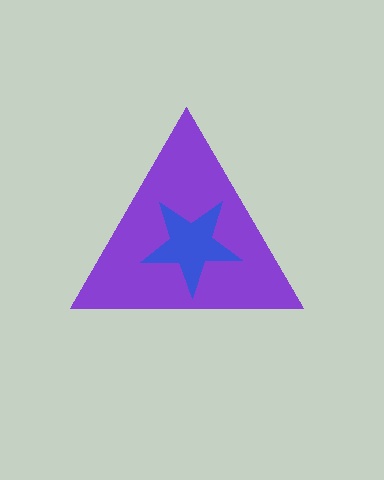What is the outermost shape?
The purple triangle.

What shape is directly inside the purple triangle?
The blue star.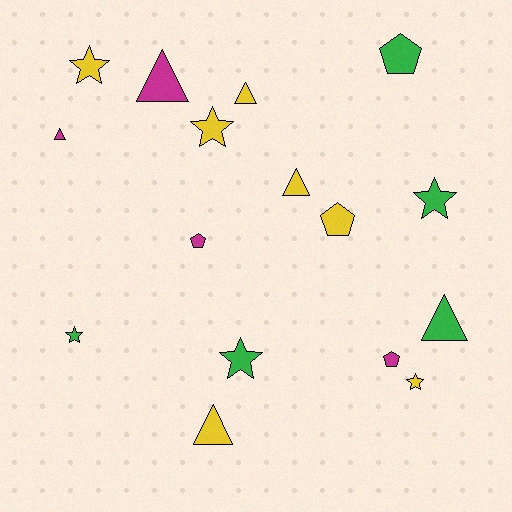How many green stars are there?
There are 3 green stars.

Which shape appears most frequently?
Triangle, with 6 objects.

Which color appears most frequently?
Yellow, with 7 objects.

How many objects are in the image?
There are 16 objects.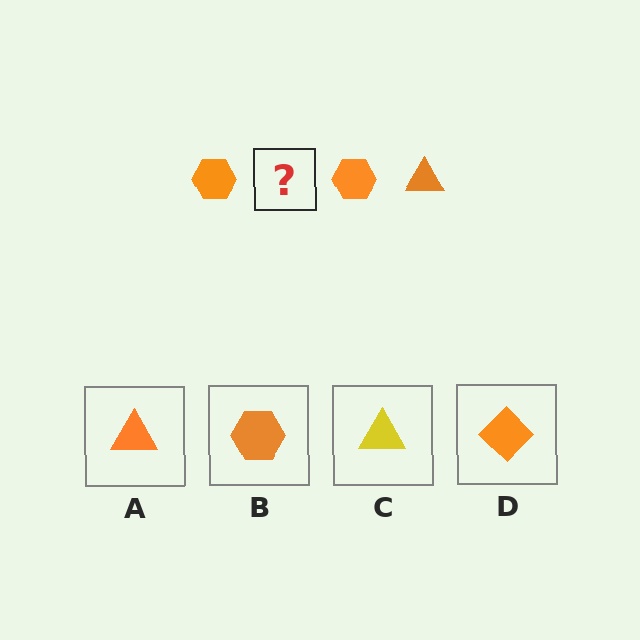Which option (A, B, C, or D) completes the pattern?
A.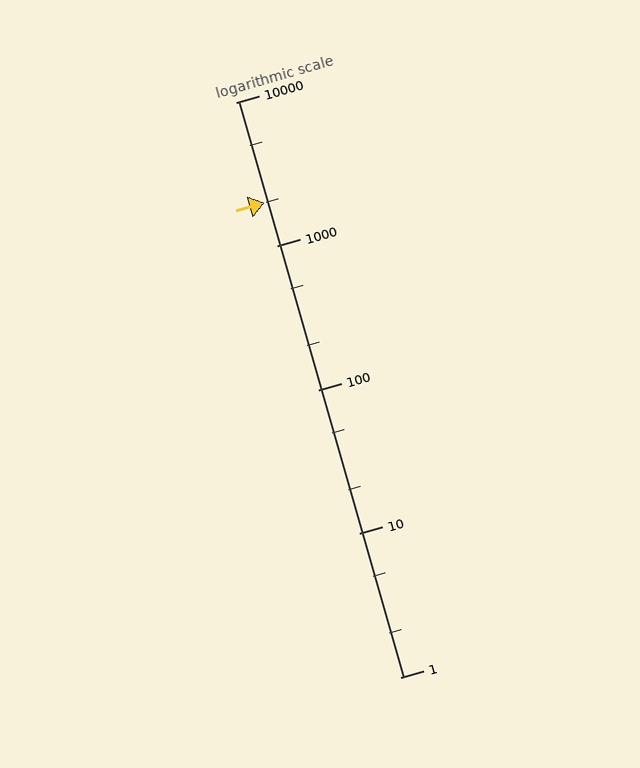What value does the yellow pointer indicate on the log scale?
The pointer indicates approximately 2000.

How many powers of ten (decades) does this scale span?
The scale spans 4 decades, from 1 to 10000.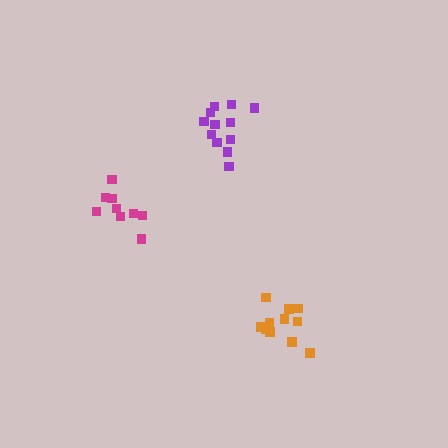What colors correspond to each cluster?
The clusters are colored: purple, orange, magenta.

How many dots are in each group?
Group 1: 12 dots, Group 2: 11 dots, Group 3: 9 dots (32 total).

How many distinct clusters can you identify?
There are 3 distinct clusters.